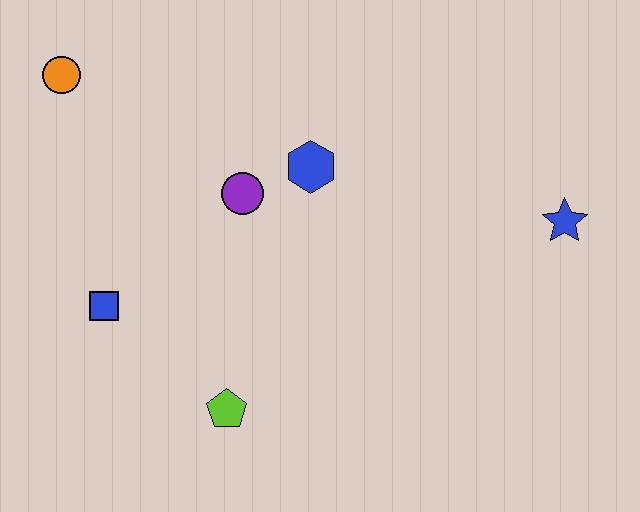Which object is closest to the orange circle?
The purple circle is closest to the orange circle.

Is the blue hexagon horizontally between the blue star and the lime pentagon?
Yes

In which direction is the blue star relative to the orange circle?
The blue star is to the right of the orange circle.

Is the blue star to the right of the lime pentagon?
Yes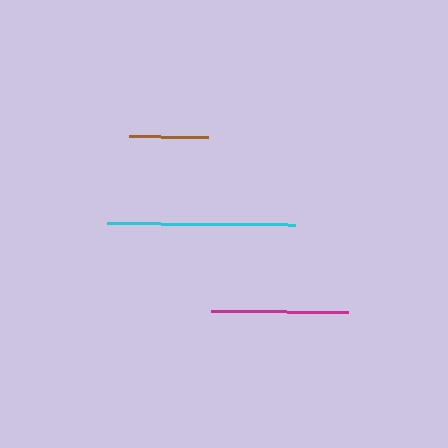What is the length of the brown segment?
The brown segment is approximately 80 pixels long.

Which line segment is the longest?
The cyan line is the longest at approximately 187 pixels.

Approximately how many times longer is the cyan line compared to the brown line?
The cyan line is approximately 2.4 times the length of the brown line.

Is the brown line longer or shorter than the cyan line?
The cyan line is longer than the brown line.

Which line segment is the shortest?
The brown line is the shortest at approximately 80 pixels.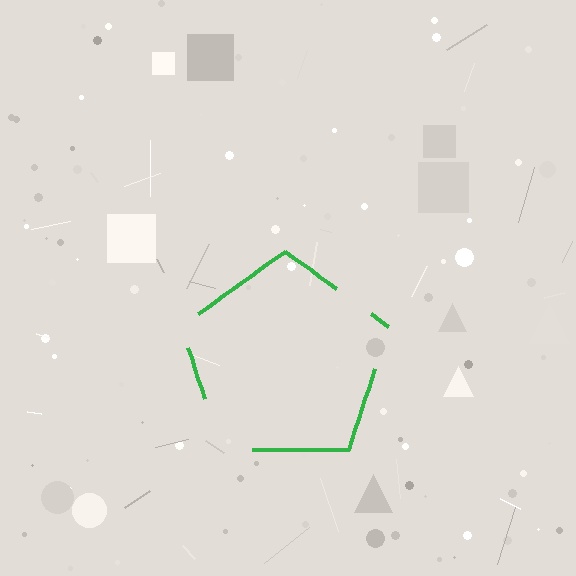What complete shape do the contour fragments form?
The contour fragments form a pentagon.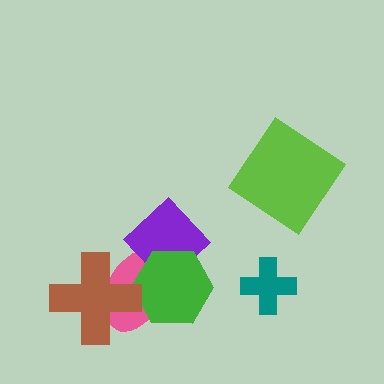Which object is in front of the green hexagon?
The brown cross is in front of the green hexagon.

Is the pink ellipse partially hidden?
Yes, it is partially covered by another shape.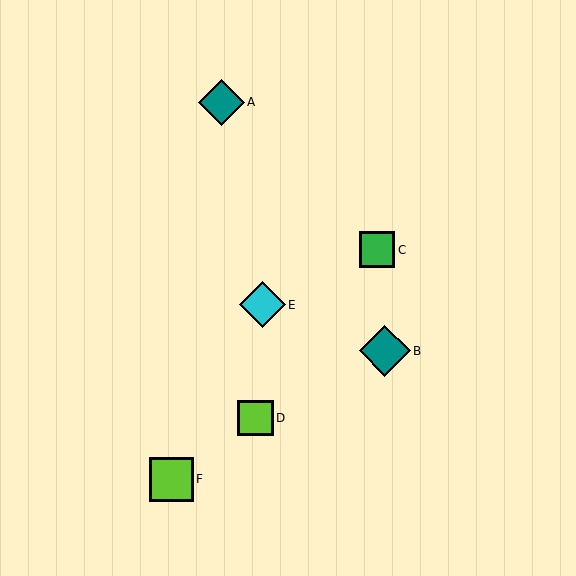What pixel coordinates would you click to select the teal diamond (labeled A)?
Click at (221, 102) to select the teal diamond A.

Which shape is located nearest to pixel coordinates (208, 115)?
The teal diamond (labeled A) at (221, 102) is nearest to that location.